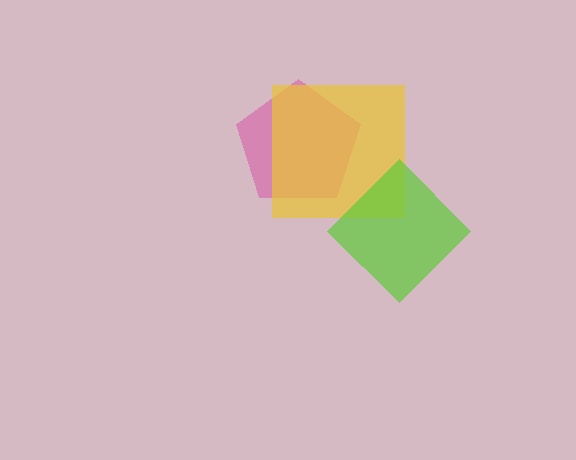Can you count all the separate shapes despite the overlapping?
Yes, there are 3 separate shapes.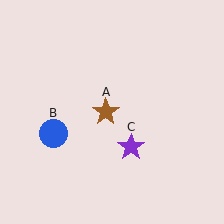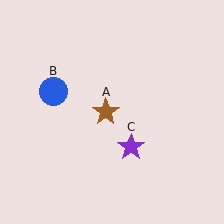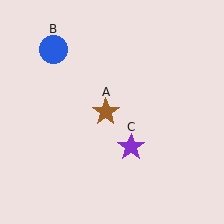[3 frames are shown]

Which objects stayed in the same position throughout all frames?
Brown star (object A) and purple star (object C) remained stationary.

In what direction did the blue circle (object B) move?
The blue circle (object B) moved up.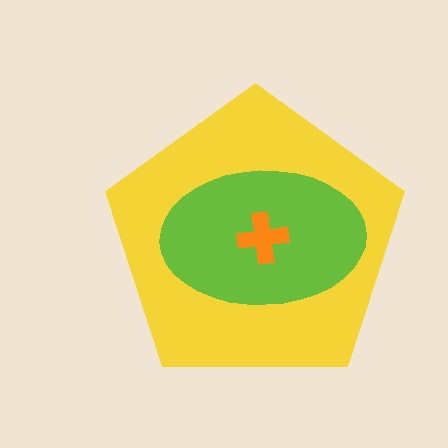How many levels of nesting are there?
3.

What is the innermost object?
The orange cross.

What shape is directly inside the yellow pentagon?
The lime ellipse.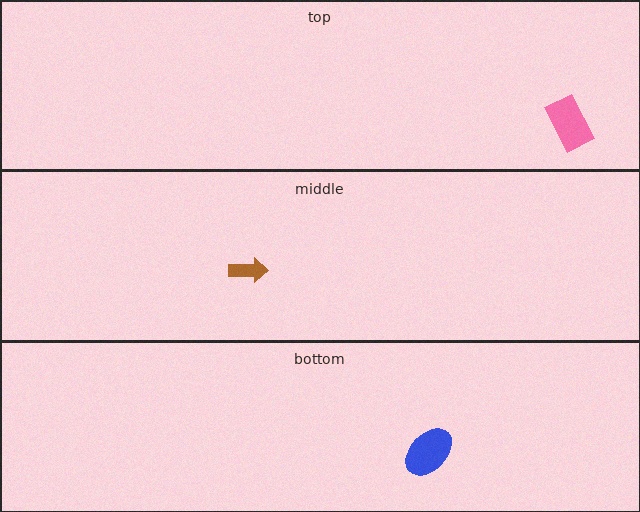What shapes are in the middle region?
The brown arrow.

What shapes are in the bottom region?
The blue ellipse.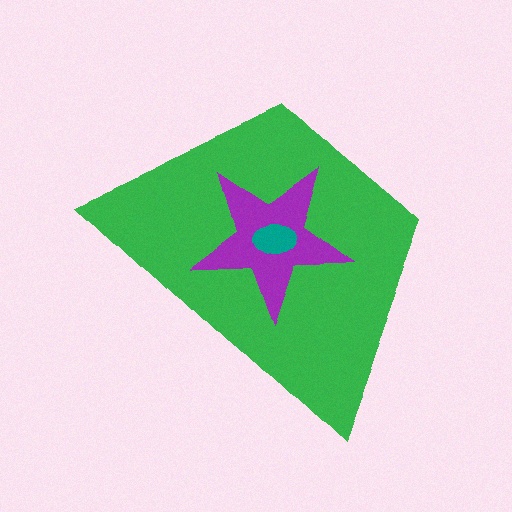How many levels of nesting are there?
3.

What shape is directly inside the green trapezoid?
The purple star.